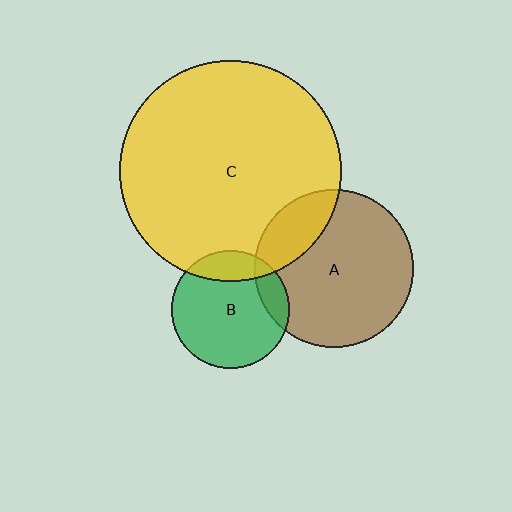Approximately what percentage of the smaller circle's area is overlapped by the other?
Approximately 15%.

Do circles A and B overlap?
Yes.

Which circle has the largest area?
Circle C (yellow).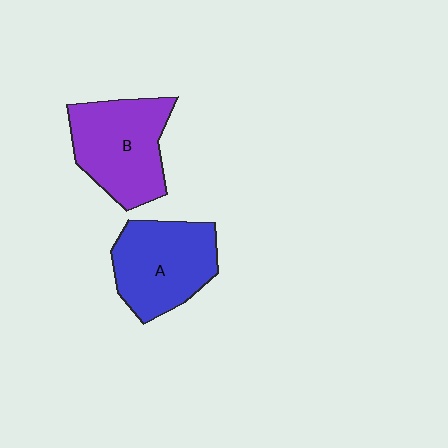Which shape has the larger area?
Shape B (purple).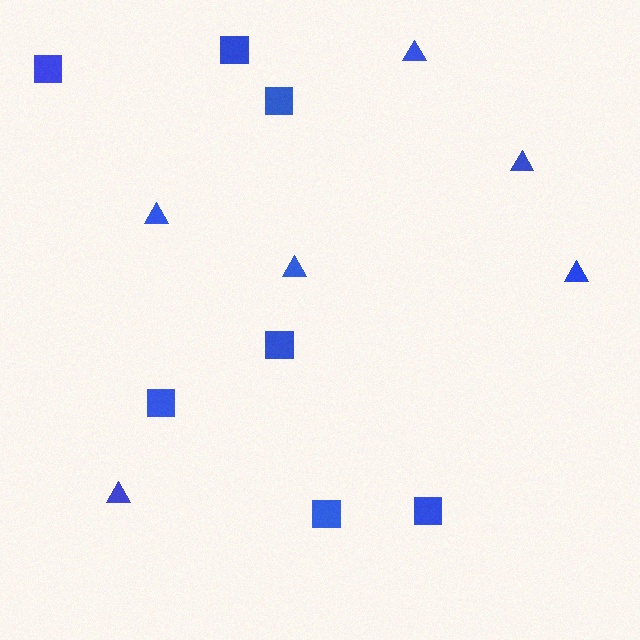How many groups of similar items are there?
There are 2 groups: one group of squares (7) and one group of triangles (6).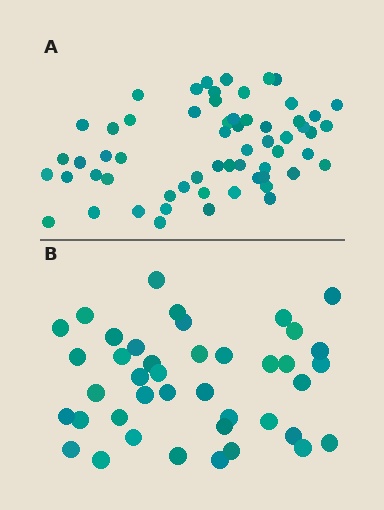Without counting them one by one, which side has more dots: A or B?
Region A (the top region) has more dots.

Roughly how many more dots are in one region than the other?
Region A has approximately 20 more dots than region B.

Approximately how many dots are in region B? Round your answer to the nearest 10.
About 40 dots. (The exact count is 41, which rounds to 40.)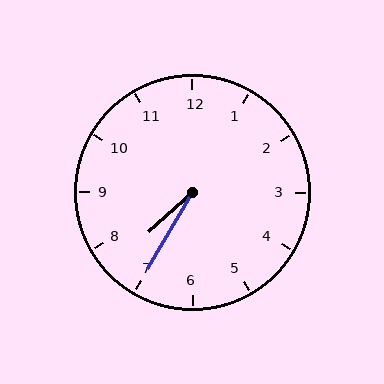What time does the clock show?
7:35.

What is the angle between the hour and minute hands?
Approximately 18 degrees.